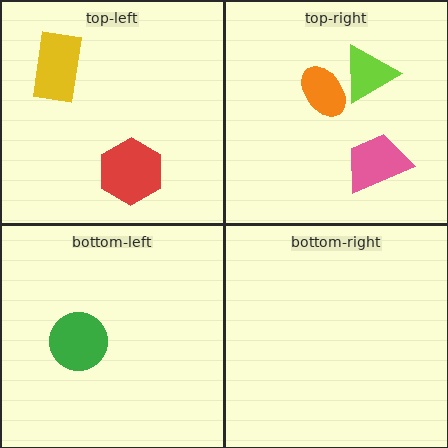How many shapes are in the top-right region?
3.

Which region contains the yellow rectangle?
The top-left region.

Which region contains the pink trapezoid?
The top-right region.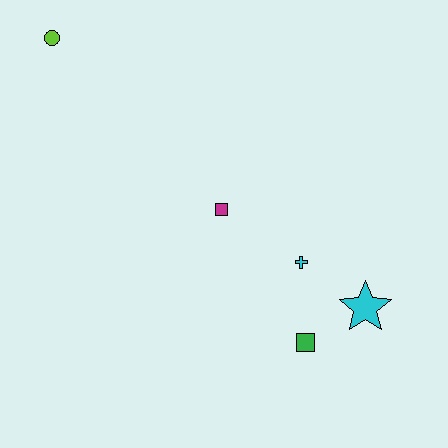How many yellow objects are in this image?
There are no yellow objects.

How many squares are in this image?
There are 2 squares.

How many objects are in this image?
There are 5 objects.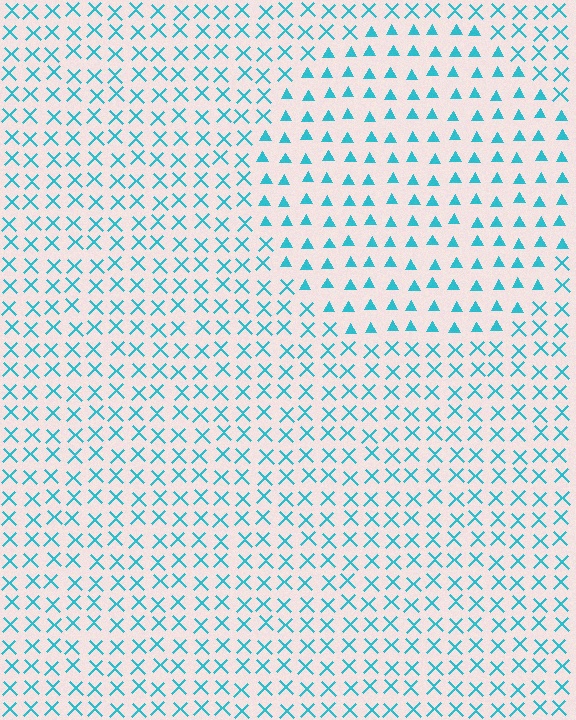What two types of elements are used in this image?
The image uses triangles inside the circle region and X marks outside it.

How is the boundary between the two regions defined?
The boundary is defined by a change in element shape: triangles inside vs. X marks outside. All elements share the same color and spacing.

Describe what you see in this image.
The image is filled with small cyan elements arranged in a uniform grid. A circle-shaped region contains triangles, while the surrounding area contains X marks. The boundary is defined purely by the change in element shape.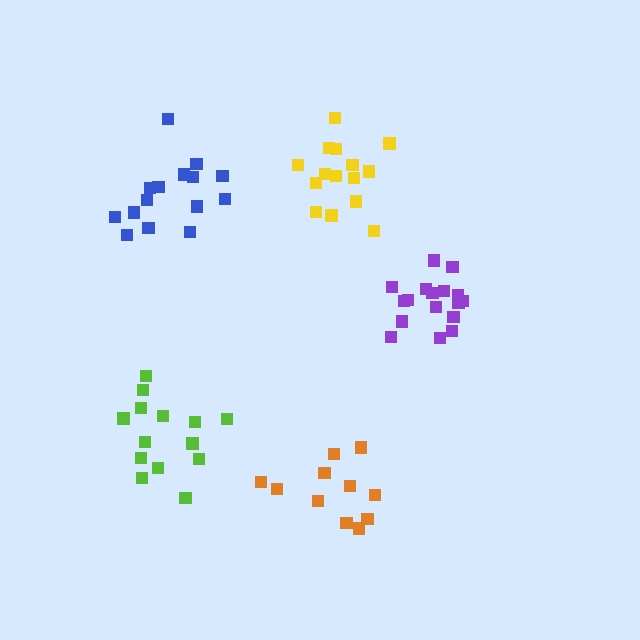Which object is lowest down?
The orange cluster is bottommost.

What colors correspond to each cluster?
The clusters are colored: blue, lime, yellow, orange, purple.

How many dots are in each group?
Group 1: 15 dots, Group 2: 14 dots, Group 3: 15 dots, Group 4: 11 dots, Group 5: 17 dots (72 total).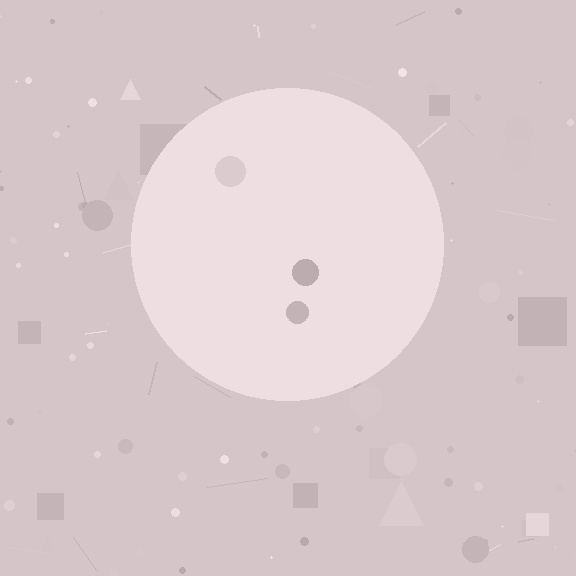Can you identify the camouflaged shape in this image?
The camouflaged shape is a circle.